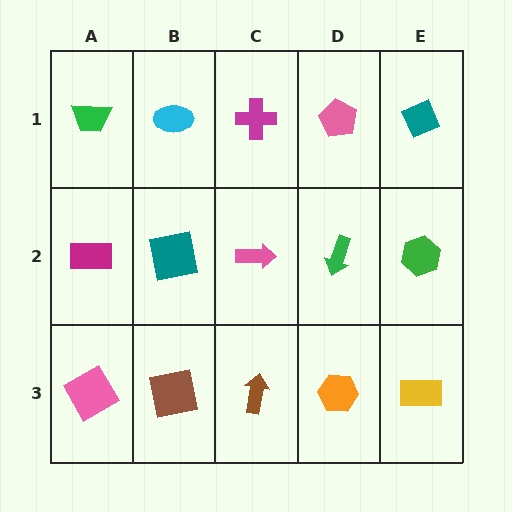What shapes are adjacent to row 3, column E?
A green hexagon (row 2, column E), an orange hexagon (row 3, column D).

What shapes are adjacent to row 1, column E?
A green hexagon (row 2, column E), a pink pentagon (row 1, column D).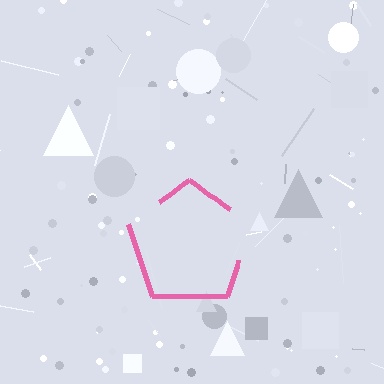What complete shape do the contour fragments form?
The contour fragments form a pentagon.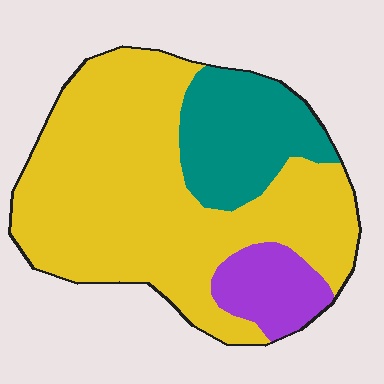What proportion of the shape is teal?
Teal covers about 20% of the shape.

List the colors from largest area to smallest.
From largest to smallest: yellow, teal, purple.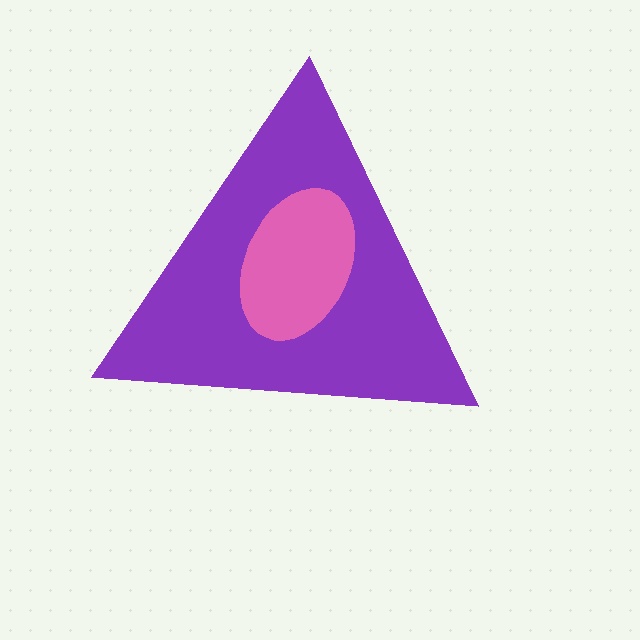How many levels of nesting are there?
2.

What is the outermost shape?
The purple triangle.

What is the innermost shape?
The pink ellipse.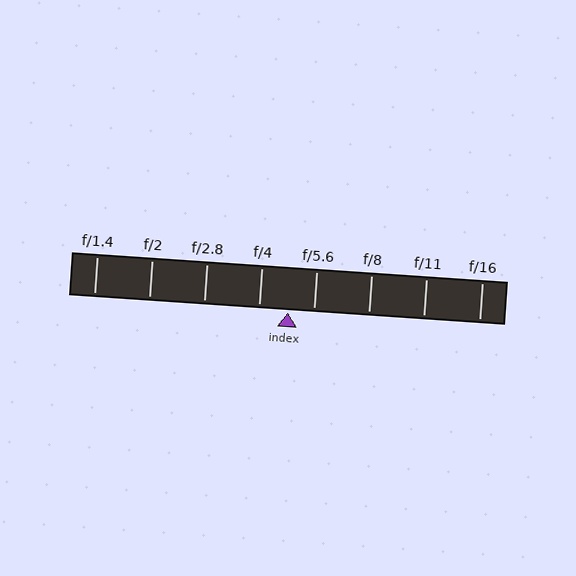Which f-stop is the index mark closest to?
The index mark is closest to f/5.6.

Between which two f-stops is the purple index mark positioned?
The index mark is between f/4 and f/5.6.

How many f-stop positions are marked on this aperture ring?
There are 8 f-stop positions marked.